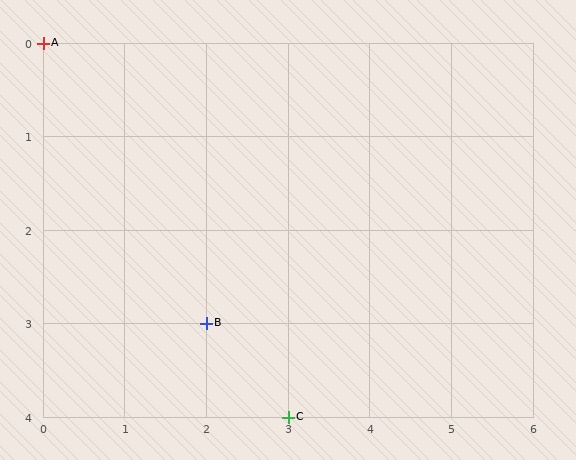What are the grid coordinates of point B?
Point B is at grid coordinates (2, 3).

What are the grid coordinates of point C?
Point C is at grid coordinates (3, 4).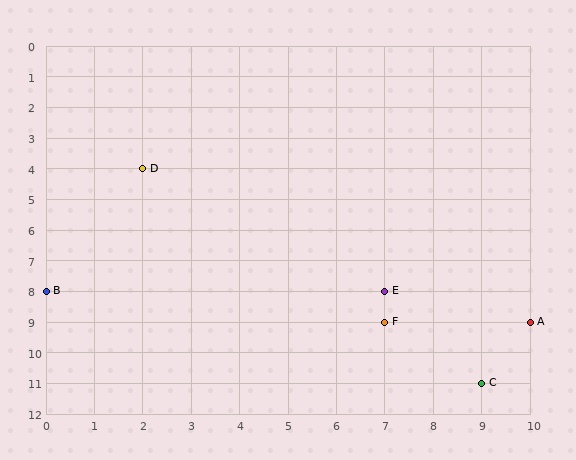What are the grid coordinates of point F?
Point F is at grid coordinates (7, 9).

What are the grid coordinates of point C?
Point C is at grid coordinates (9, 11).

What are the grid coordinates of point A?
Point A is at grid coordinates (10, 9).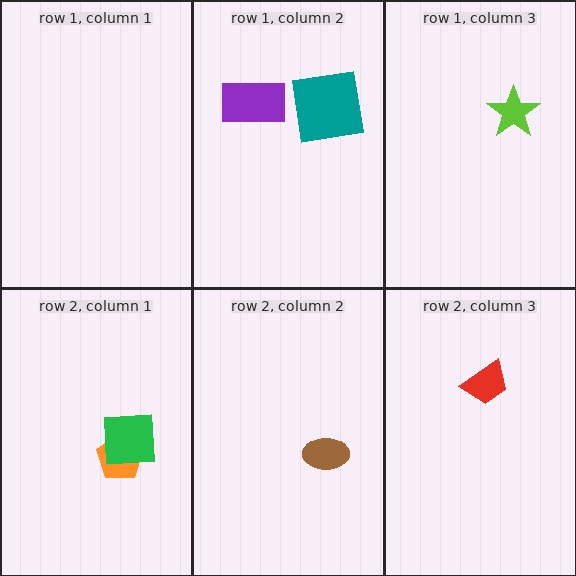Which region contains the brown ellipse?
The row 2, column 2 region.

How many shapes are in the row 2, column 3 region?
1.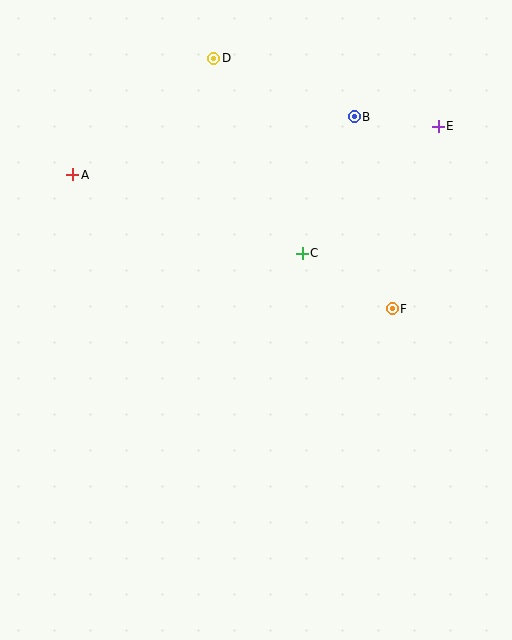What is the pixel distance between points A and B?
The distance between A and B is 287 pixels.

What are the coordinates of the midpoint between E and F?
The midpoint between E and F is at (415, 217).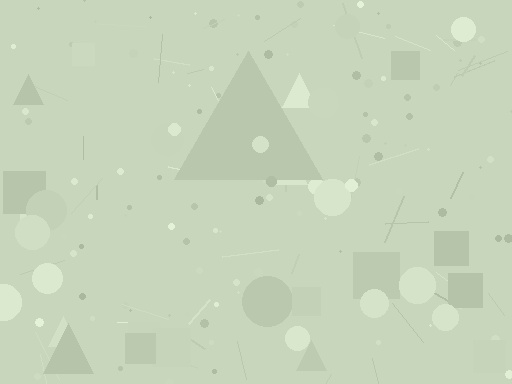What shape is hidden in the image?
A triangle is hidden in the image.